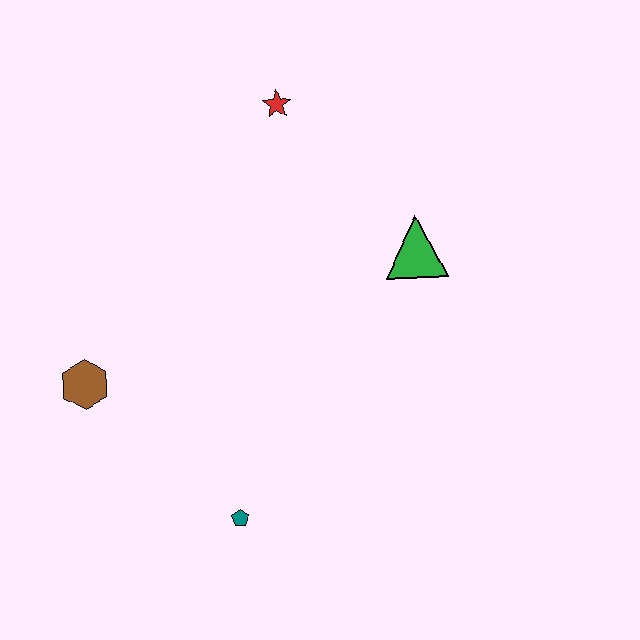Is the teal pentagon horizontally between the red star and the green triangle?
No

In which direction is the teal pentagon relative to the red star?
The teal pentagon is below the red star.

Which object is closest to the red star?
The green triangle is closest to the red star.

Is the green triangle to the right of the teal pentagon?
Yes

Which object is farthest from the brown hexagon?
The green triangle is farthest from the brown hexagon.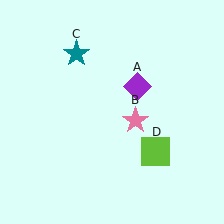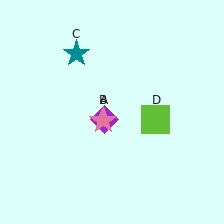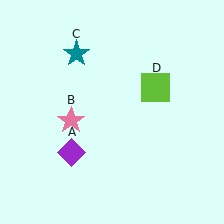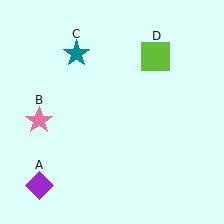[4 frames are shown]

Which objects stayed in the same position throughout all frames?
Teal star (object C) remained stationary.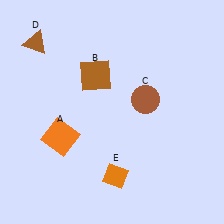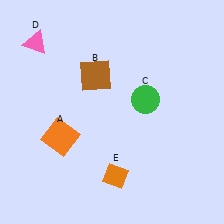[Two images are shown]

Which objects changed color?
C changed from brown to green. D changed from brown to pink.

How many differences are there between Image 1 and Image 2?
There are 2 differences between the two images.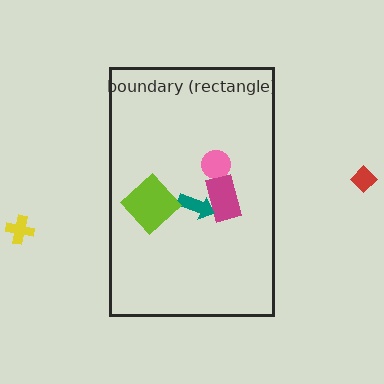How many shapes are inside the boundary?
4 inside, 2 outside.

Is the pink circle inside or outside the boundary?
Inside.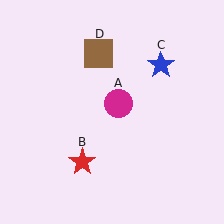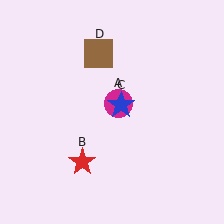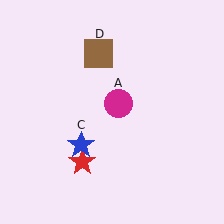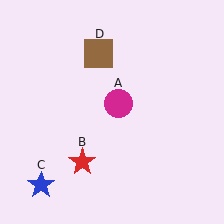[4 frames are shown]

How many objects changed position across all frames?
1 object changed position: blue star (object C).